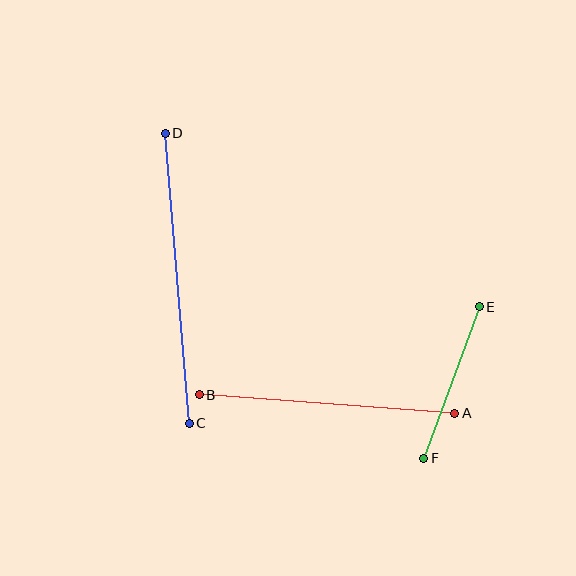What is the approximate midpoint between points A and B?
The midpoint is at approximately (327, 404) pixels.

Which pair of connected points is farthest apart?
Points C and D are farthest apart.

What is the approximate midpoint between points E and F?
The midpoint is at approximately (451, 383) pixels.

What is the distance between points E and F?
The distance is approximately 162 pixels.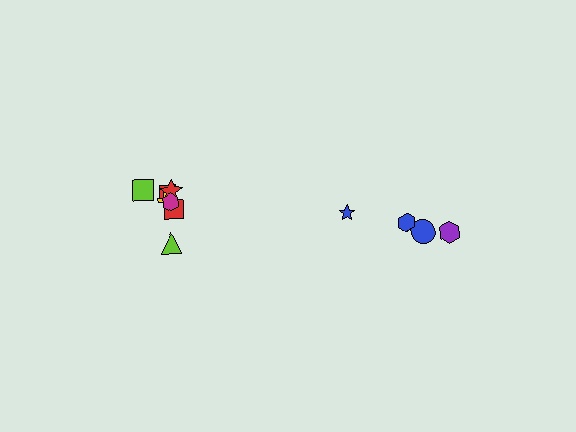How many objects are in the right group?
There are 4 objects.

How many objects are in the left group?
There are 7 objects.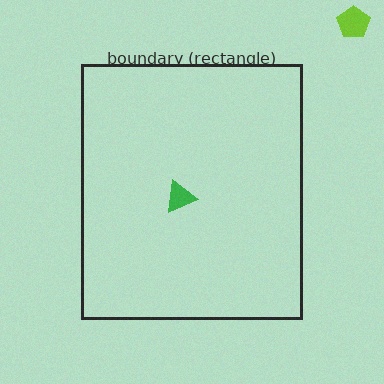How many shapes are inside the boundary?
1 inside, 1 outside.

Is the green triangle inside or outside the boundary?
Inside.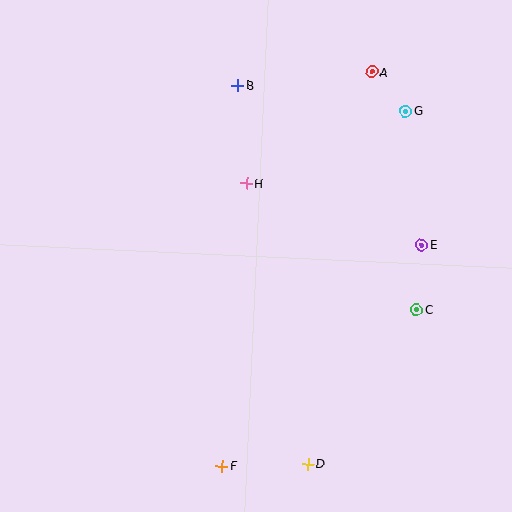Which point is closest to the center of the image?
Point H at (247, 183) is closest to the center.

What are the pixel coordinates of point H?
Point H is at (247, 183).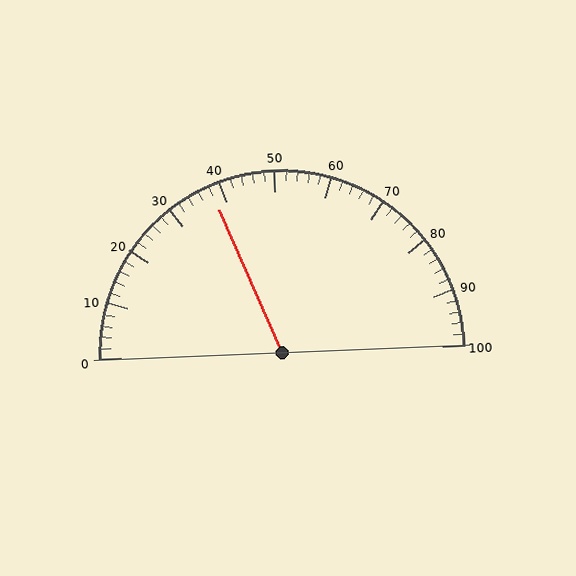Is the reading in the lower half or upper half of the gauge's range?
The reading is in the lower half of the range (0 to 100).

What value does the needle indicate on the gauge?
The needle indicates approximately 38.